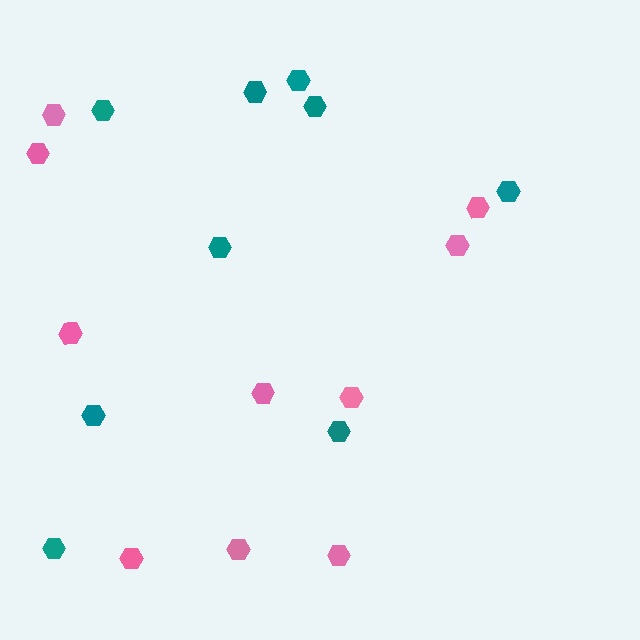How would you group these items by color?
There are 2 groups: one group of pink hexagons (10) and one group of teal hexagons (9).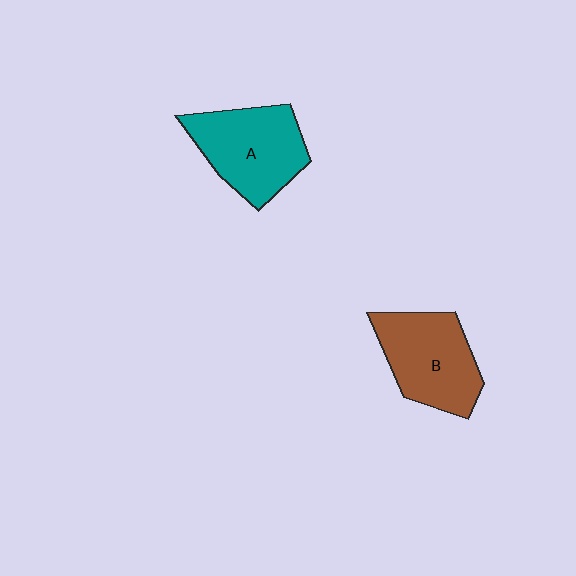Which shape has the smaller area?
Shape B (brown).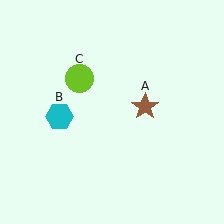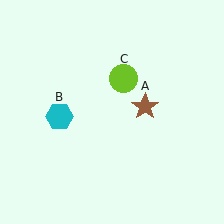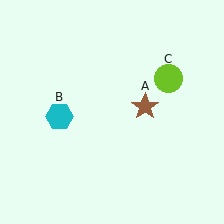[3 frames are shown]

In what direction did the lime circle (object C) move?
The lime circle (object C) moved right.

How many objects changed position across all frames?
1 object changed position: lime circle (object C).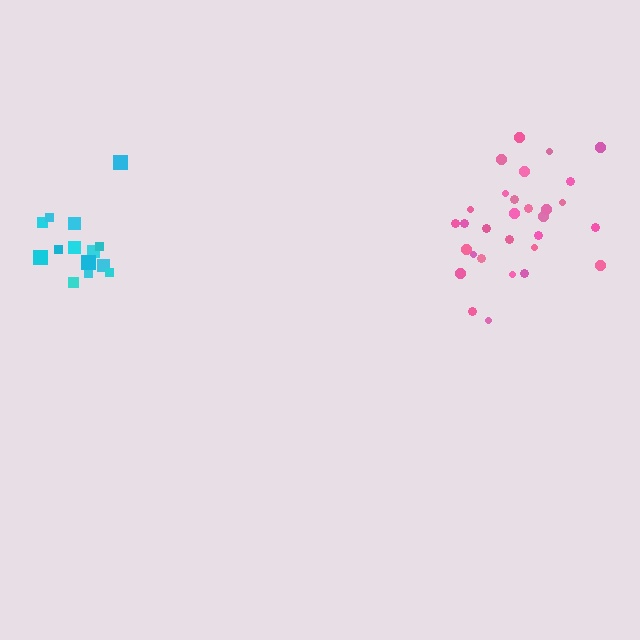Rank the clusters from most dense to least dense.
pink, cyan.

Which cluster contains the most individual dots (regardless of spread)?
Pink (30).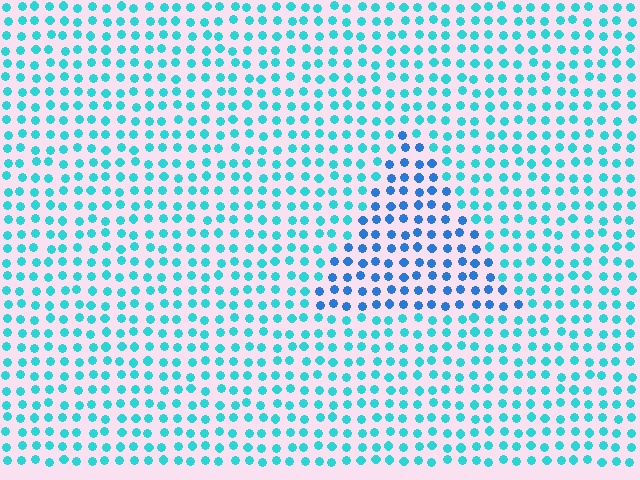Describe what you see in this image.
The image is filled with small cyan elements in a uniform arrangement. A triangle-shaped region is visible where the elements are tinted to a slightly different hue, forming a subtle color boundary.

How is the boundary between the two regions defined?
The boundary is defined purely by a slight shift in hue (about 32 degrees). Spacing, size, and orientation are identical on both sides.